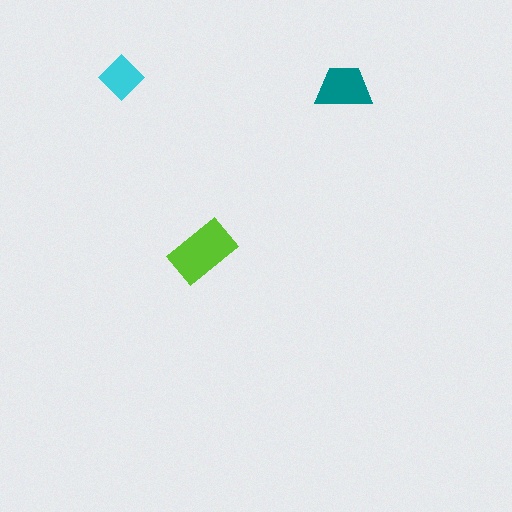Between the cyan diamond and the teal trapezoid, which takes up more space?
The teal trapezoid.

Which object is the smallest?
The cyan diamond.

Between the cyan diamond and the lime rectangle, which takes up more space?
The lime rectangle.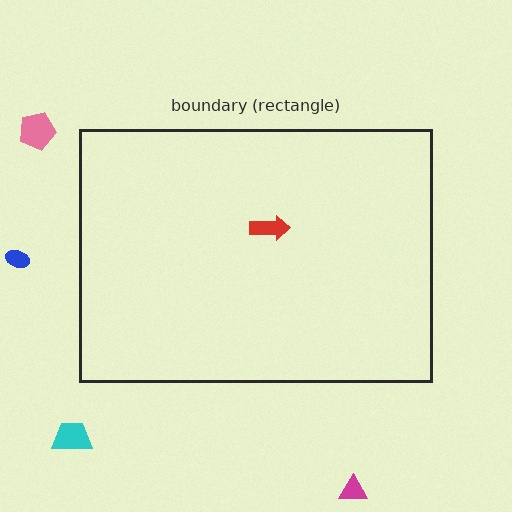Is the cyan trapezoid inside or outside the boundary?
Outside.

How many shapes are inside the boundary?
1 inside, 4 outside.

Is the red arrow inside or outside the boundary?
Inside.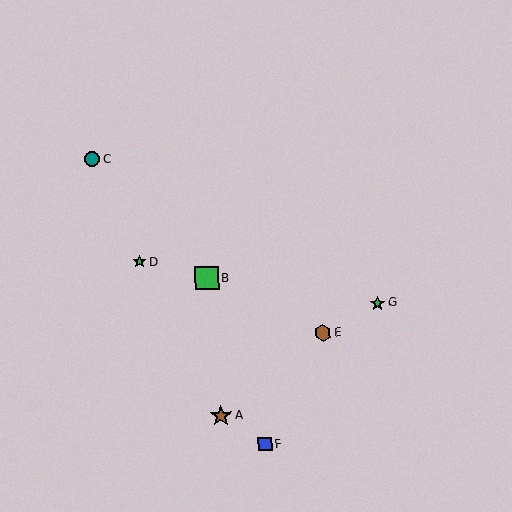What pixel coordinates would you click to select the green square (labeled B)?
Click at (207, 278) to select the green square B.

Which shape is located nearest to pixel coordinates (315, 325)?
The brown hexagon (labeled E) at (323, 333) is nearest to that location.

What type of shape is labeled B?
Shape B is a green square.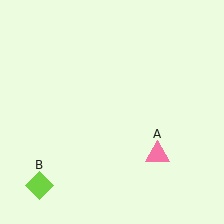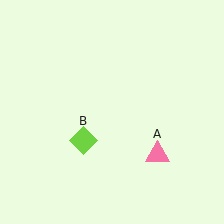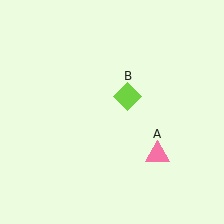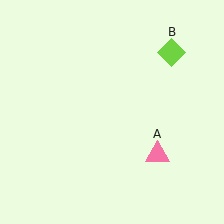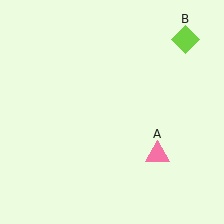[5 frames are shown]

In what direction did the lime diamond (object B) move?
The lime diamond (object B) moved up and to the right.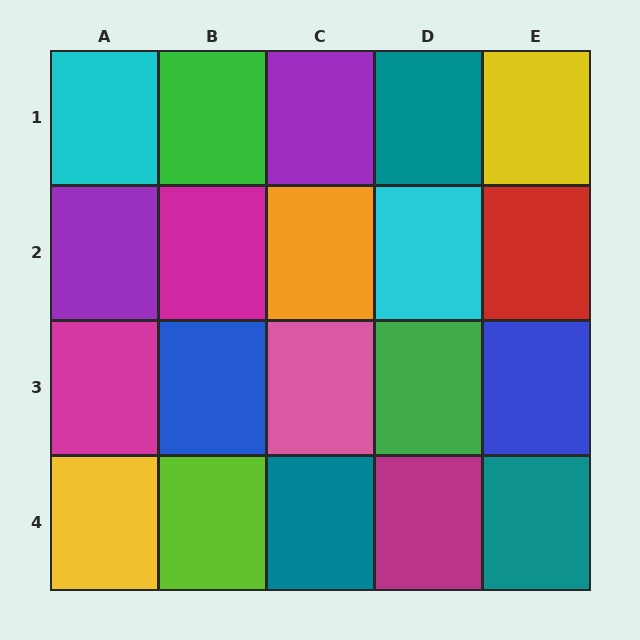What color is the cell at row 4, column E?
Teal.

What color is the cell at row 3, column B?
Blue.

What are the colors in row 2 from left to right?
Purple, magenta, orange, cyan, red.